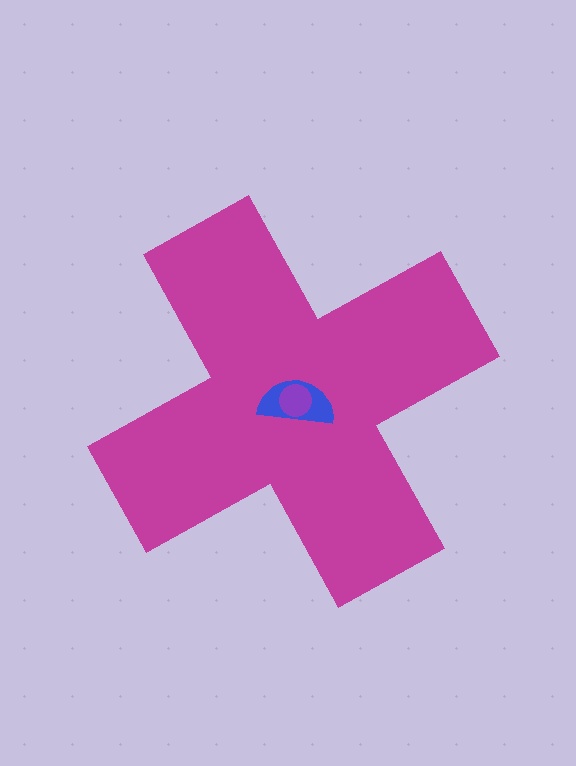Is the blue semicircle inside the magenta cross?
Yes.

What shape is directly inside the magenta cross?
The blue semicircle.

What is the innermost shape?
The purple circle.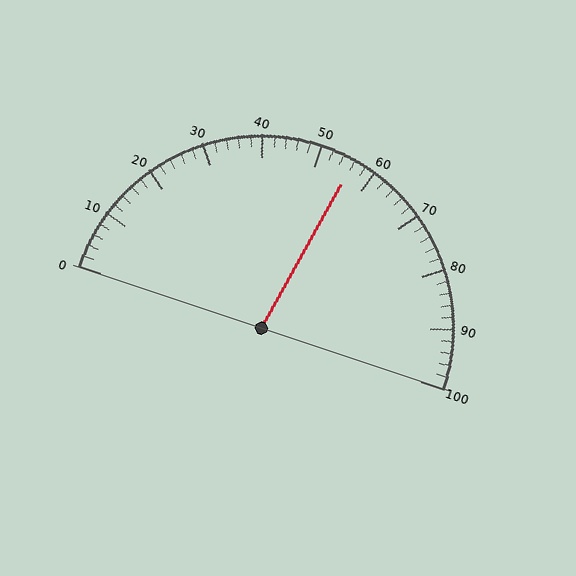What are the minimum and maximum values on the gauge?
The gauge ranges from 0 to 100.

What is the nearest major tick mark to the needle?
The nearest major tick mark is 60.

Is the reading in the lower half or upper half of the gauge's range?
The reading is in the upper half of the range (0 to 100).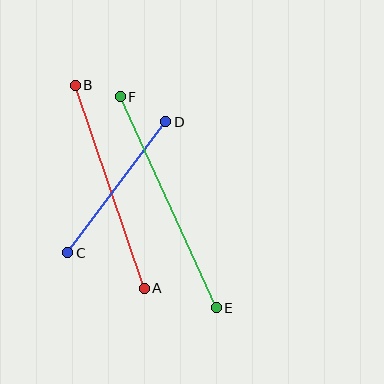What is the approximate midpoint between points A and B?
The midpoint is at approximately (110, 187) pixels.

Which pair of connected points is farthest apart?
Points E and F are farthest apart.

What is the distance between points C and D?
The distance is approximately 164 pixels.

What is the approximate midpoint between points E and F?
The midpoint is at approximately (168, 202) pixels.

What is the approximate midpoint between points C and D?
The midpoint is at approximately (117, 187) pixels.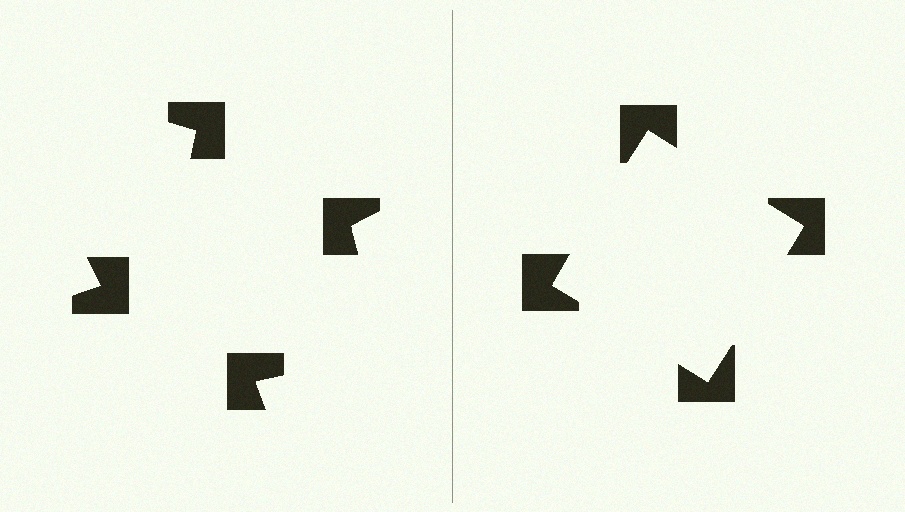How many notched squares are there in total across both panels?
8 — 4 on each side.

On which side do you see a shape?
An illusory square appears on the right side. On the left side the wedge cuts are rotated, so no coherent shape forms.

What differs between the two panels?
The notched squares are positioned identically on both sides; only the wedge orientations differ. On the right they align to a square; on the left they are misaligned.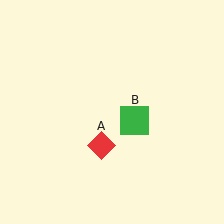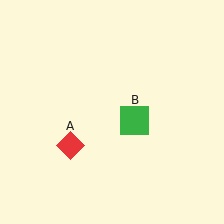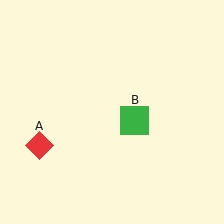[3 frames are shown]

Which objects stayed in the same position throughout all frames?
Green square (object B) remained stationary.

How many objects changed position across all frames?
1 object changed position: red diamond (object A).